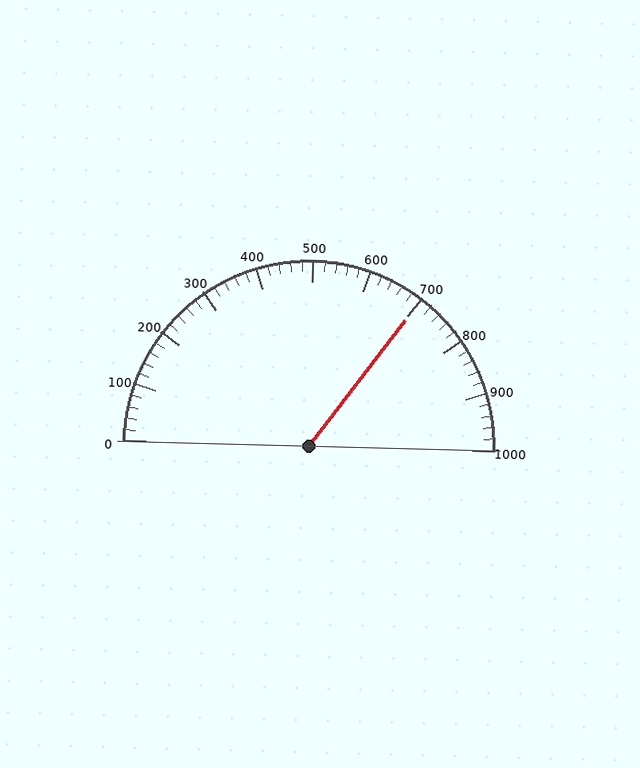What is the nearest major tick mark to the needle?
The nearest major tick mark is 700.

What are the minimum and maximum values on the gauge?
The gauge ranges from 0 to 1000.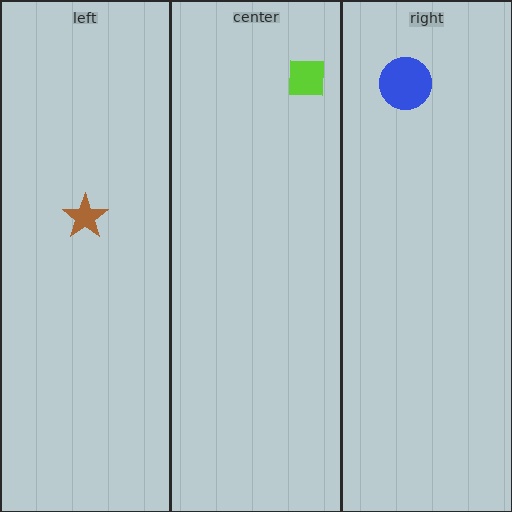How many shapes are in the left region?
1.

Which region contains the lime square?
The center region.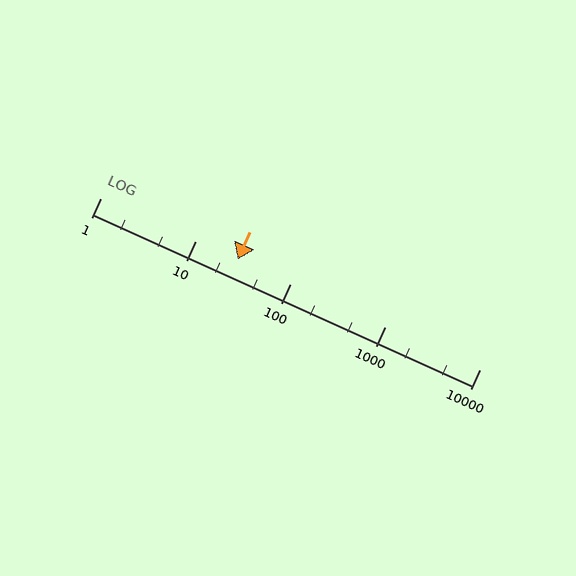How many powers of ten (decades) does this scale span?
The scale spans 4 decades, from 1 to 10000.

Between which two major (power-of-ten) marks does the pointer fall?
The pointer is between 10 and 100.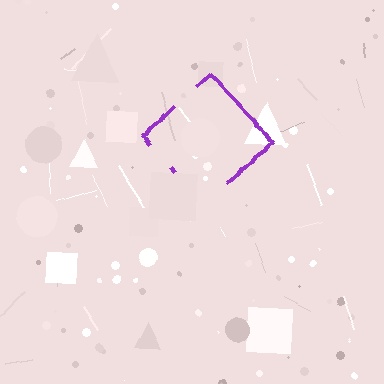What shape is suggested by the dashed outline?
The dashed outline suggests a diamond.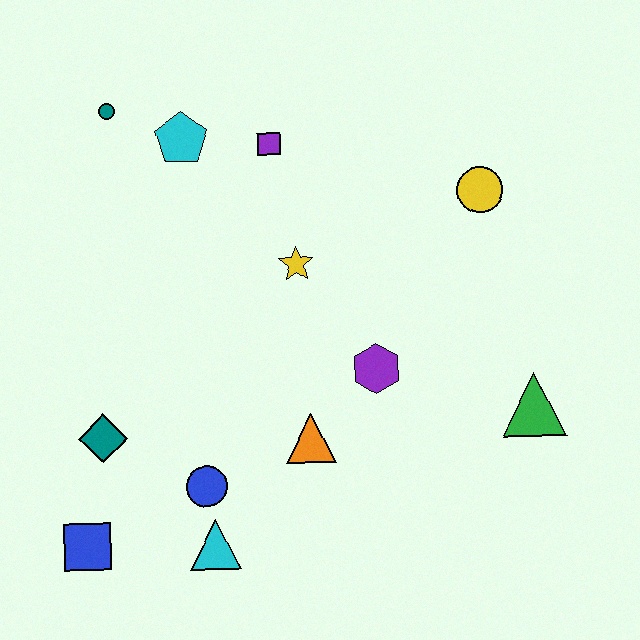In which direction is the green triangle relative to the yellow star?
The green triangle is to the right of the yellow star.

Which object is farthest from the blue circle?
The yellow circle is farthest from the blue circle.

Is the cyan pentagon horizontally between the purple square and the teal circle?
Yes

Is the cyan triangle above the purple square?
No